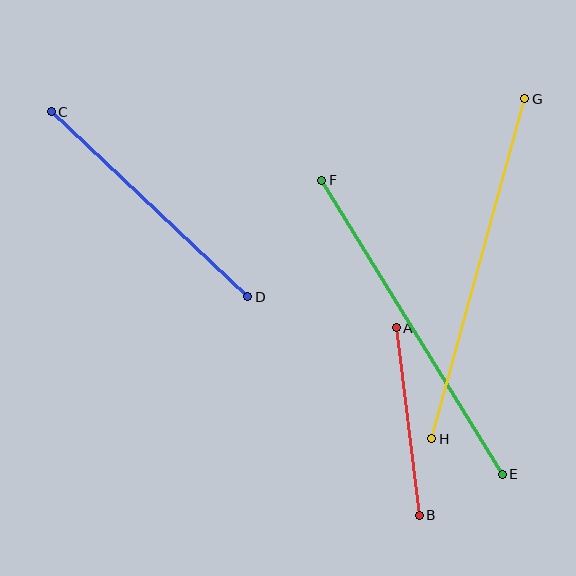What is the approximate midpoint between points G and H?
The midpoint is at approximately (478, 269) pixels.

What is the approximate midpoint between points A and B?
The midpoint is at approximately (408, 422) pixels.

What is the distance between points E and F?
The distance is approximately 345 pixels.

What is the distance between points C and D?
The distance is approximately 270 pixels.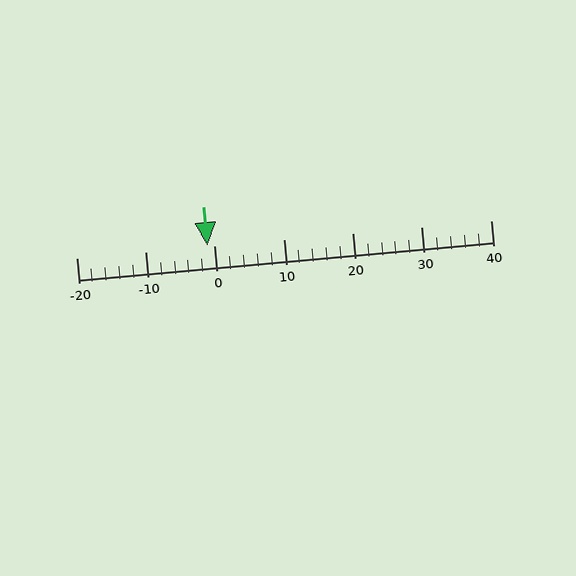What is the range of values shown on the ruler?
The ruler shows values from -20 to 40.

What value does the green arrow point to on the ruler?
The green arrow points to approximately -1.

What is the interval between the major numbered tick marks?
The major tick marks are spaced 10 units apart.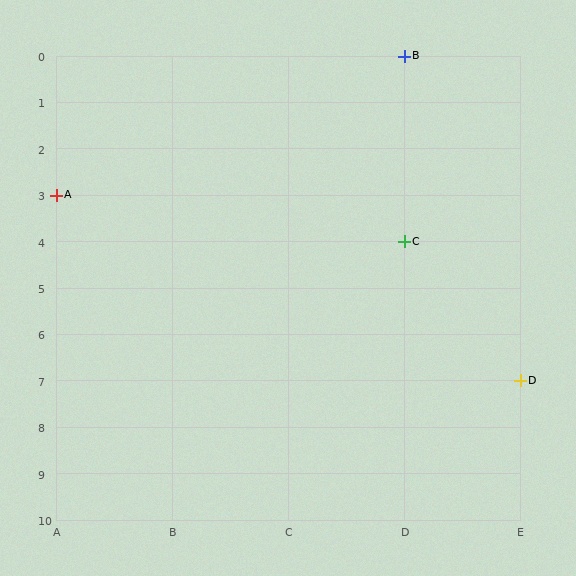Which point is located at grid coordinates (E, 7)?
Point D is at (E, 7).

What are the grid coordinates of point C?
Point C is at grid coordinates (D, 4).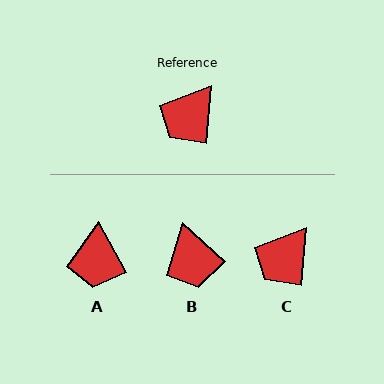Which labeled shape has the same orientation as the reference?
C.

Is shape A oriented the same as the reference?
No, it is off by about 33 degrees.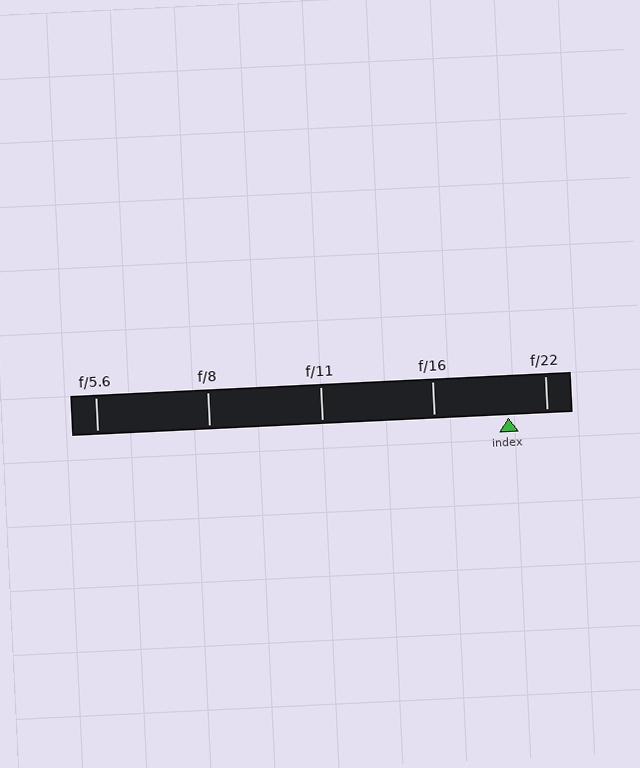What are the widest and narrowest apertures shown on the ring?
The widest aperture shown is f/5.6 and the narrowest is f/22.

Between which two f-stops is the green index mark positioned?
The index mark is between f/16 and f/22.